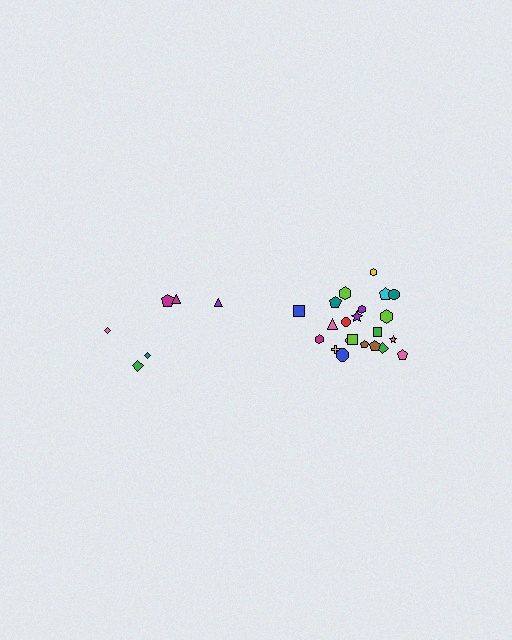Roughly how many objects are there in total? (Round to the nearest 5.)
Roughly 30 objects in total.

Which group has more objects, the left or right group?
The right group.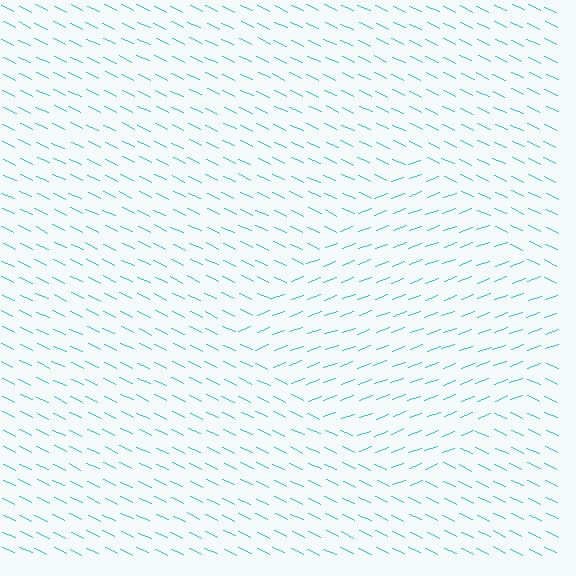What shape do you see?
I see a diamond.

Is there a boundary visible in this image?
Yes, there is a texture boundary formed by a change in line orientation.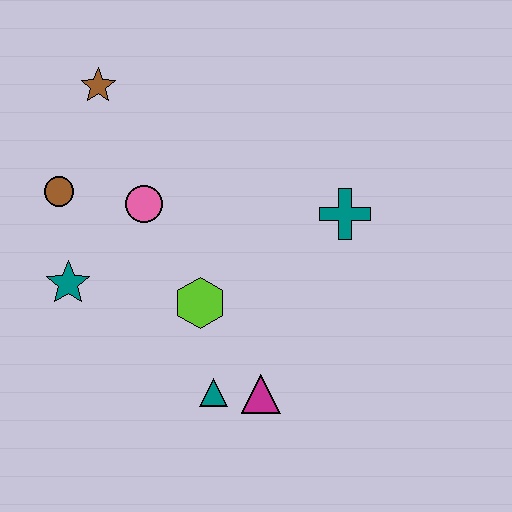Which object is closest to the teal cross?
The lime hexagon is closest to the teal cross.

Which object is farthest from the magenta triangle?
The brown star is farthest from the magenta triangle.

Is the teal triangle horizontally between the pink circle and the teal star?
No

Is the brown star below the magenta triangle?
No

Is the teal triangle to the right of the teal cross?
No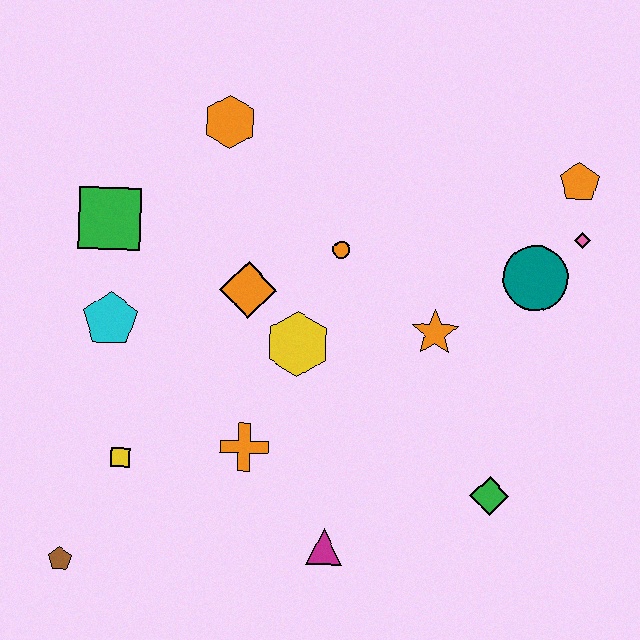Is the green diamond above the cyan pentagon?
No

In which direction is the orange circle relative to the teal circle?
The orange circle is to the left of the teal circle.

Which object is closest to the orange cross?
The yellow hexagon is closest to the orange cross.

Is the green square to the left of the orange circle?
Yes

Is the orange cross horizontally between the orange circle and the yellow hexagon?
No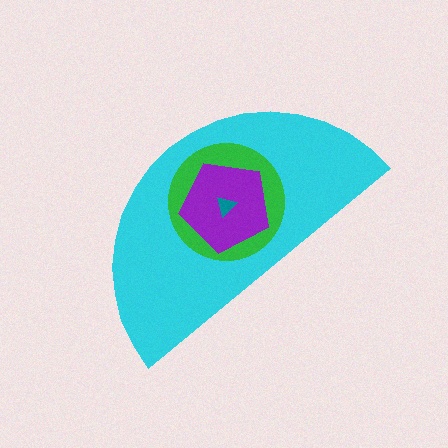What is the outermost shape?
The cyan semicircle.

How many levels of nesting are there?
4.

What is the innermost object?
The teal triangle.